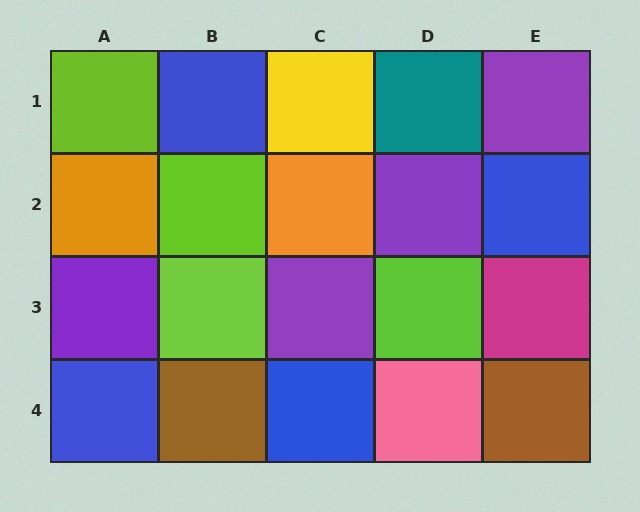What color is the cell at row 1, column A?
Lime.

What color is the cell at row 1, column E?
Purple.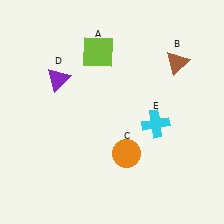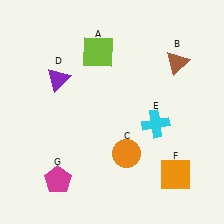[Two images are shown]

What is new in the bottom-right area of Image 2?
An orange square (F) was added in the bottom-right area of Image 2.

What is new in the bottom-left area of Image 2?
A magenta pentagon (G) was added in the bottom-left area of Image 2.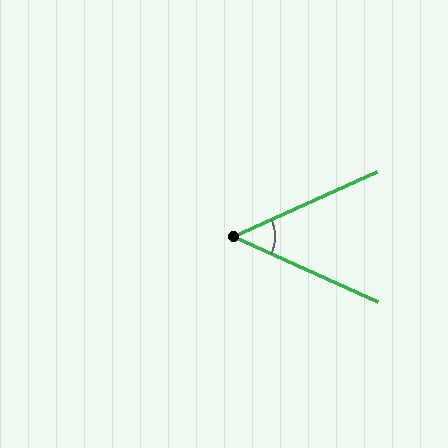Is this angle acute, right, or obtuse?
It is acute.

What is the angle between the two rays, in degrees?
Approximately 49 degrees.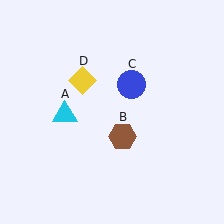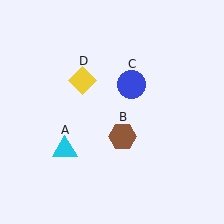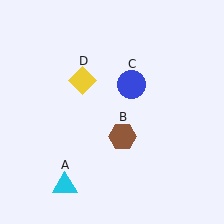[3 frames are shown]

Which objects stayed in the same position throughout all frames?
Brown hexagon (object B) and blue circle (object C) and yellow diamond (object D) remained stationary.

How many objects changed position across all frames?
1 object changed position: cyan triangle (object A).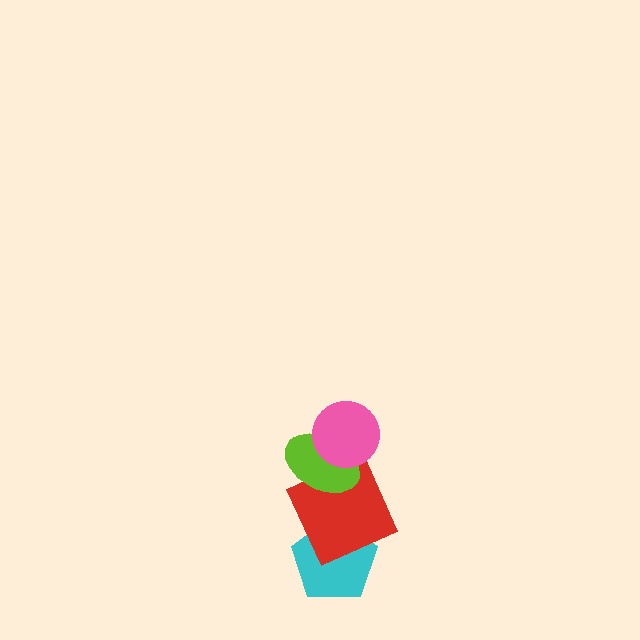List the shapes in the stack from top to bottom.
From top to bottom: the pink circle, the lime ellipse, the red square, the cyan pentagon.